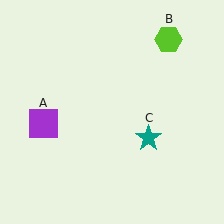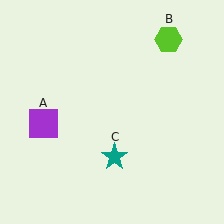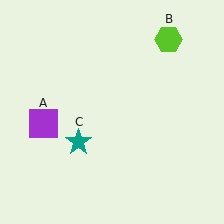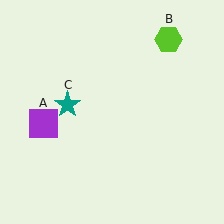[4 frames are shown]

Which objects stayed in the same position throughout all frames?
Purple square (object A) and lime hexagon (object B) remained stationary.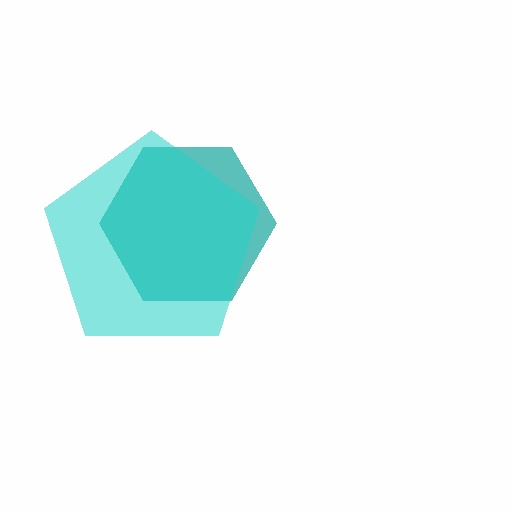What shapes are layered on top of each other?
The layered shapes are: a teal hexagon, a cyan pentagon.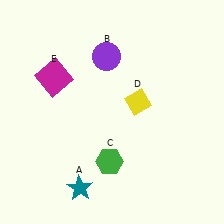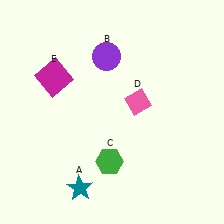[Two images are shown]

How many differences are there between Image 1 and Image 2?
There is 1 difference between the two images.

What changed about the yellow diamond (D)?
In Image 1, D is yellow. In Image 2, it changed to pink.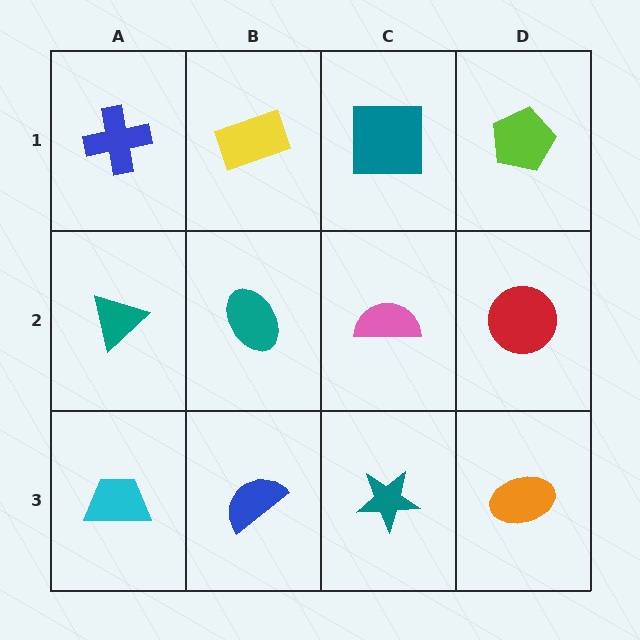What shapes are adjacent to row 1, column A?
A teal triangle (row 2, column A), a yellow rectangle (row 1, column B).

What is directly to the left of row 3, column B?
A cyan trapezoid.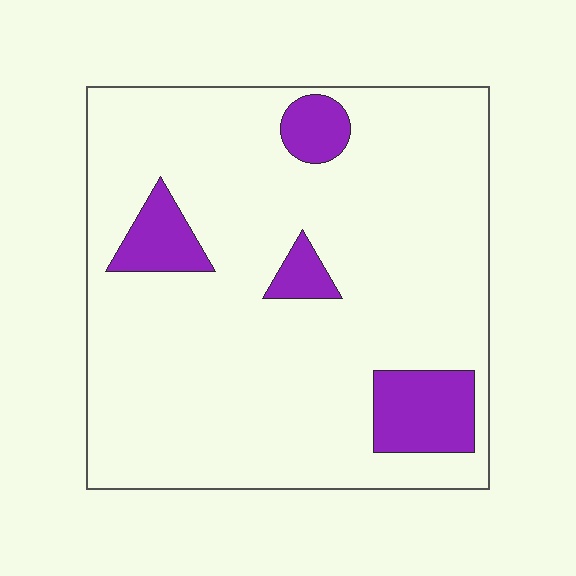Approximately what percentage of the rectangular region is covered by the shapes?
Approximately 15%.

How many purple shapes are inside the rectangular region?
4.